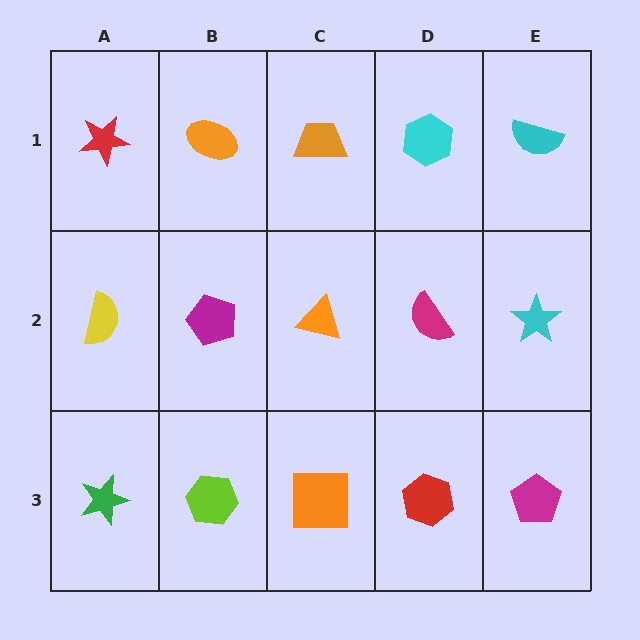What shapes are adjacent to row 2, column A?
A red star (row 1, column A), a green star (row 3, column A), a magenta pentagon (row 2, column B).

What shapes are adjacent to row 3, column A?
A yellow semicircle (row 2, column A), a lime hexagon (row 3, column B).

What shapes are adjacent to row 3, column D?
A magenta semicircle (row 2, column D), an orange square (row 3, column C), a magenta pentagon (row 3, column E).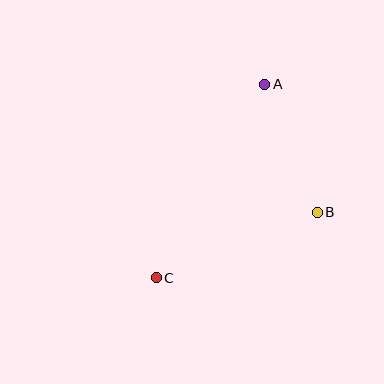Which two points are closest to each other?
Points A and B are closest to each other.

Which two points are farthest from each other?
Points A and C are farthest from each other.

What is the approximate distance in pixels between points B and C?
The distance between B and C is approximately 174 pixels.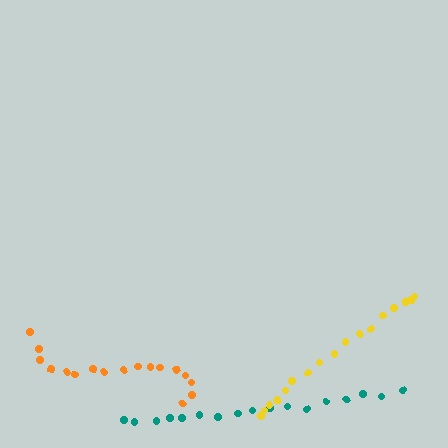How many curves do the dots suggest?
There are 3 distinct paths.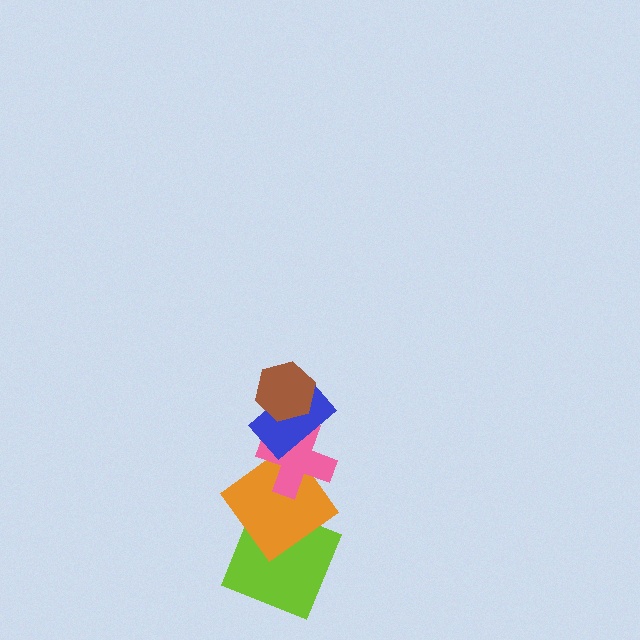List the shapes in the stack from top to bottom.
From top to bottom: the brown hexagon, the blue rectangle, the pink cross, the orange diamond, the lime square.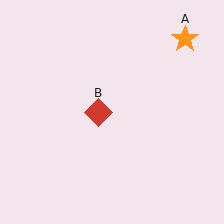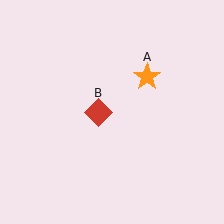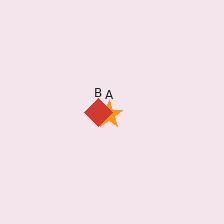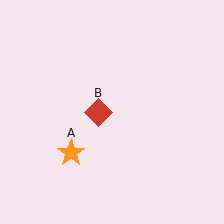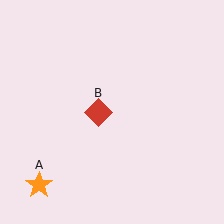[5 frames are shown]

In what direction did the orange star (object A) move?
The orange star (object A) moved down and to the left.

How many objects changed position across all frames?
1 object changed position: orange star (object A).